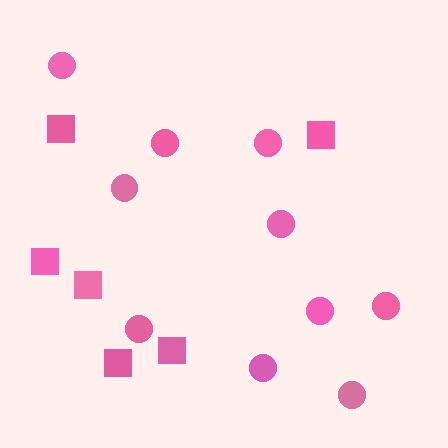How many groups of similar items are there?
There are 2 groups: one group of squares (6) and one group of circles (10).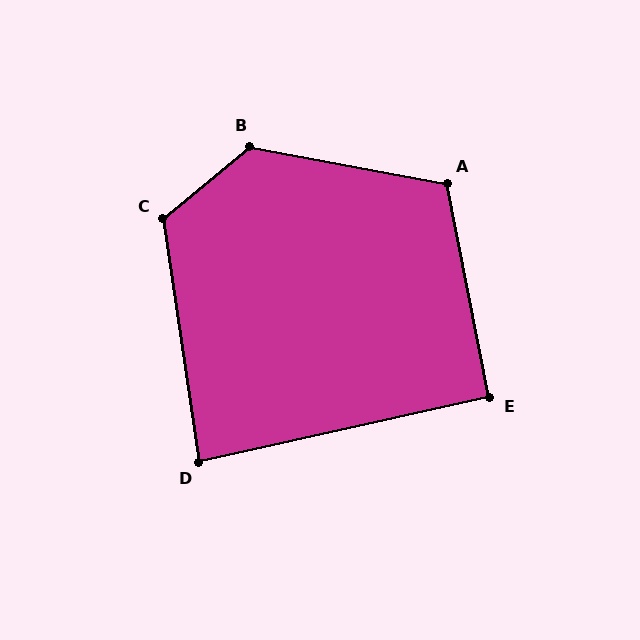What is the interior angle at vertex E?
Approximately 91 degrees (approximately right).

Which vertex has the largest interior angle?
B, at approximately 130 degrees.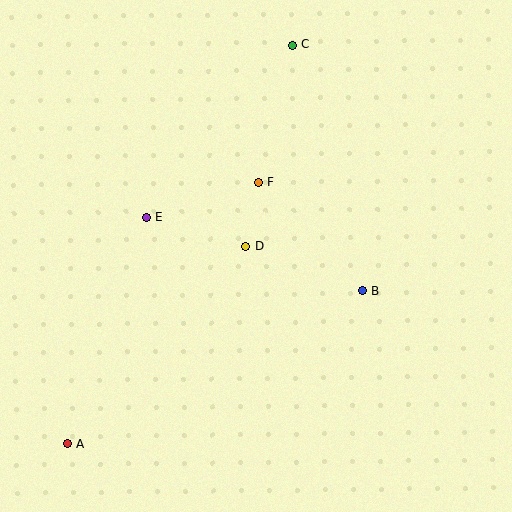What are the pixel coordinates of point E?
Point E is at (146, 218).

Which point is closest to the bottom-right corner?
Point B is closest to the bottom-right corner.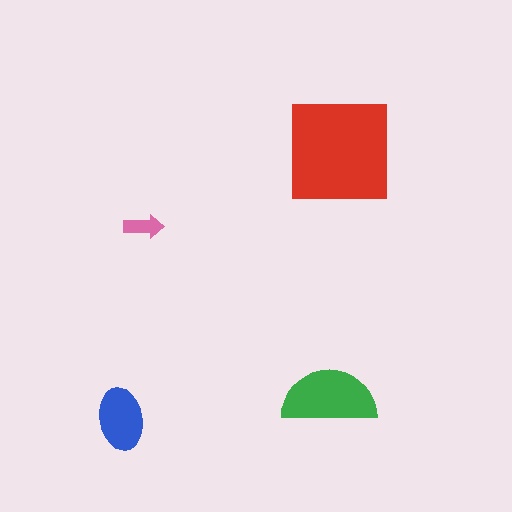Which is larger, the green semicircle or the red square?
The red square.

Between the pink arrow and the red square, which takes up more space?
The red square.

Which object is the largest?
The red square.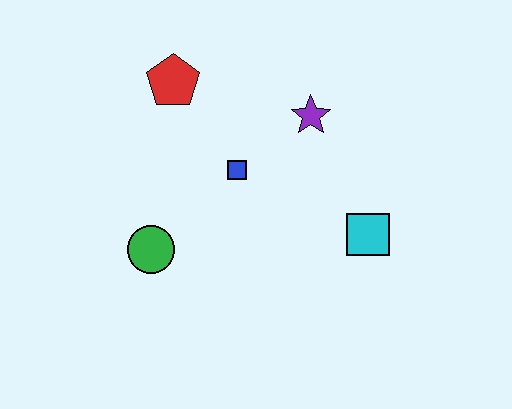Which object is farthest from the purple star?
The green circle is farthest from the purple star.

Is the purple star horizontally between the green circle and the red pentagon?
No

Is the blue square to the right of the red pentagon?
Yes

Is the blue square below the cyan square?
No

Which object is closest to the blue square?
The purple star is closest to the blue square.